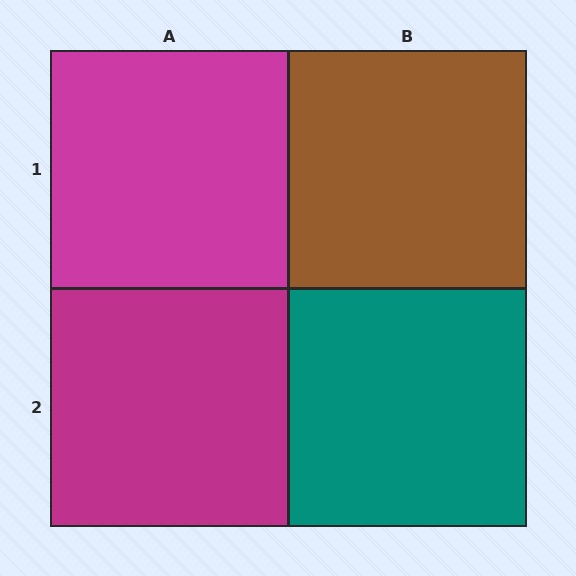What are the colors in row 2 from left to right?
Magenta, teal.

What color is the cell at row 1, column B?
Brown.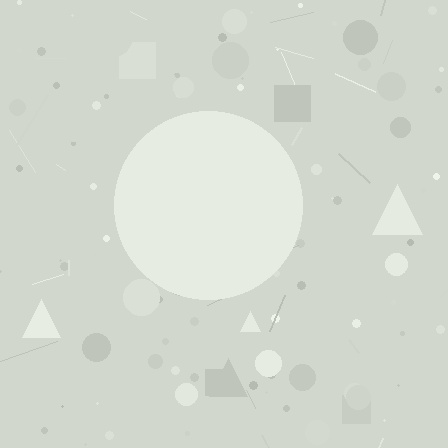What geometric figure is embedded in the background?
A circle is embedded in the background.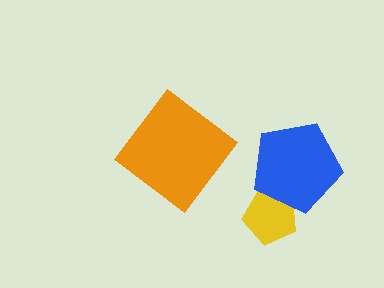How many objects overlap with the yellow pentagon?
1 object overlaps with the yellow pentagon.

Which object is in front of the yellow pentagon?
The blue pentagon is in front of the yellow pentagon.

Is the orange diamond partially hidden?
No, no other shape covers it.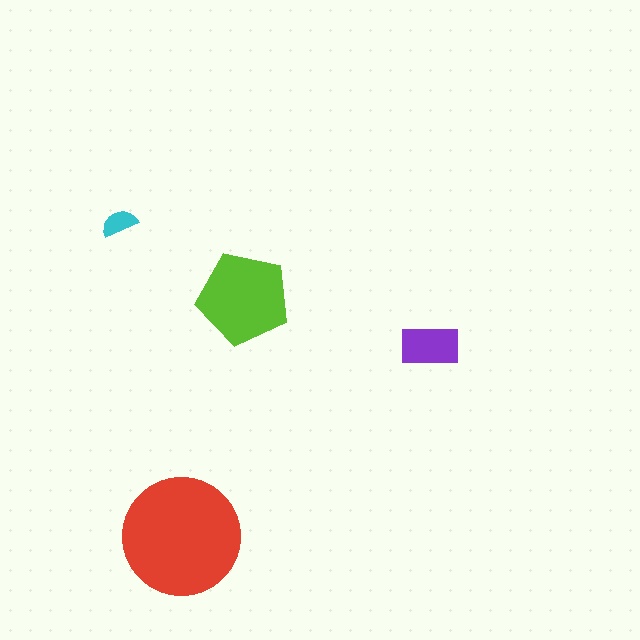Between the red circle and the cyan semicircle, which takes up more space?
The red circle.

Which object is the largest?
The red circle.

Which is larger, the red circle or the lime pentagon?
The red circle.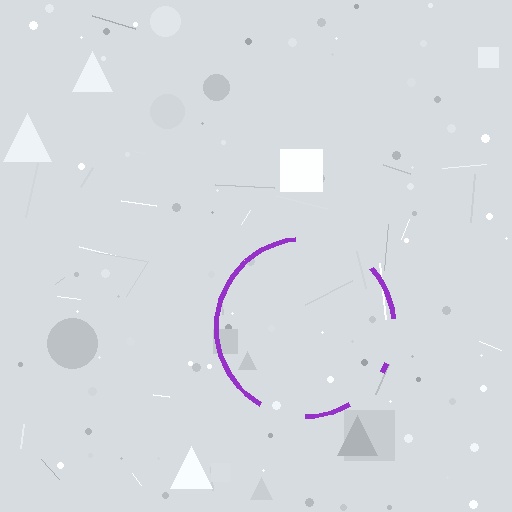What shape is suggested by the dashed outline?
The dashed outline suggests a circle.